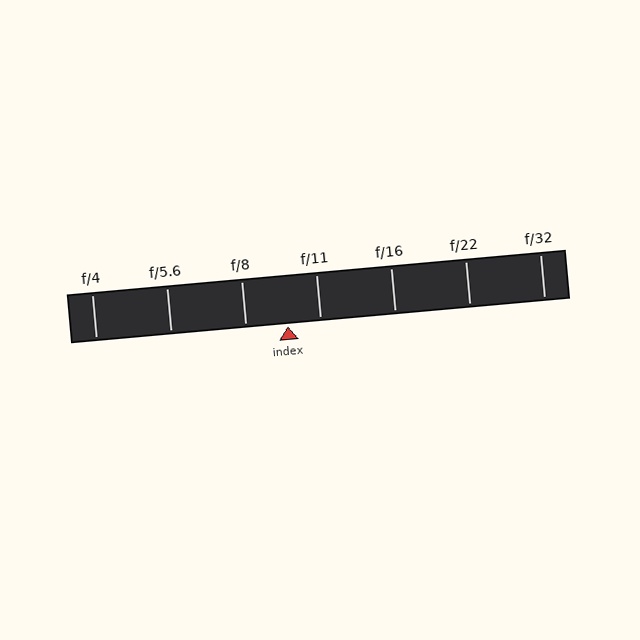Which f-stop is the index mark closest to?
The index mark is closest to f/11.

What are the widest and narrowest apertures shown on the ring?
The widest aperture shown is f/4 and the narrowest is f/32.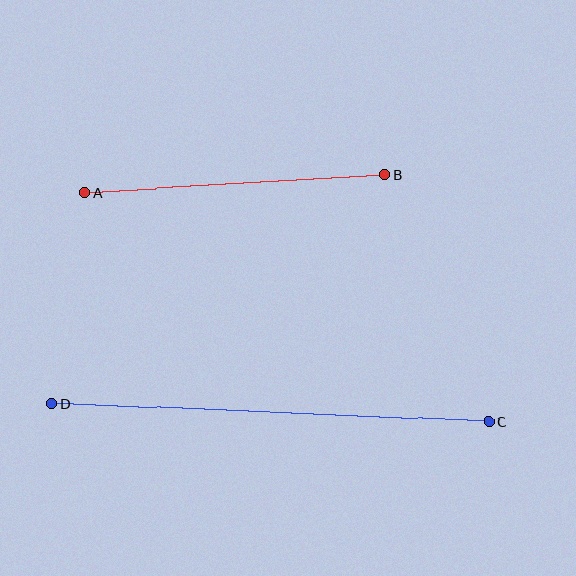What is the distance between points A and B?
The distance is approximately 301 pixels.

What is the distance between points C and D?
The distance is approximately 437 pixels.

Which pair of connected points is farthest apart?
Points C and D are farthest apart.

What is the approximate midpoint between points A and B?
The midpoint is at approximately (234, 183) pixels.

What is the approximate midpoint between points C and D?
The midpoint is at approximately (271, 413) pixels.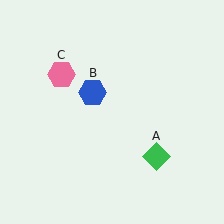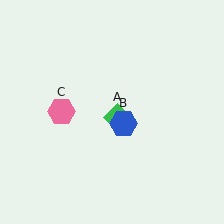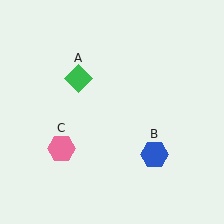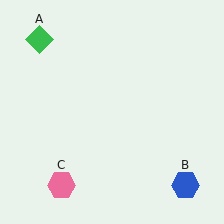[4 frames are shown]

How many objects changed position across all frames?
3 objects changed position: green diamond (object A), blue hexagon (object B), pink hexagon (object C).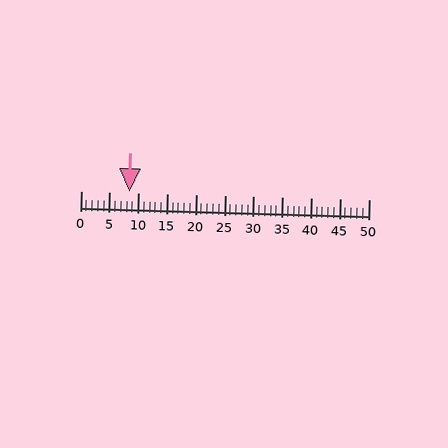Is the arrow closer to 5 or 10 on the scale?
The arrow is closer to 10.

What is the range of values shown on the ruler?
The ruler shows values from 0 to 50.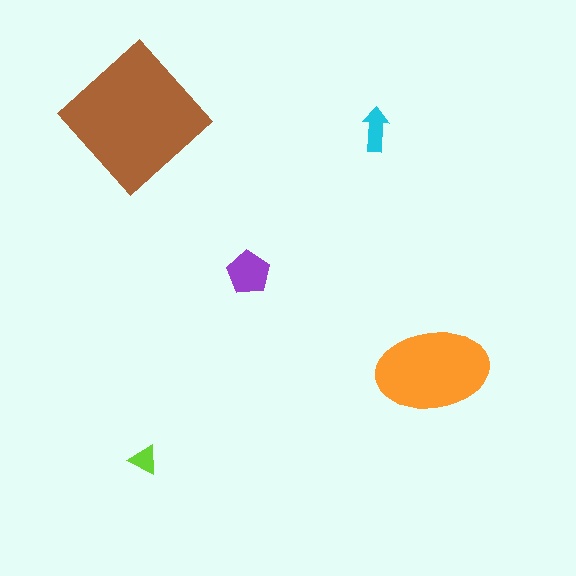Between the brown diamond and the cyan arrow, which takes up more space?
The brown diamond.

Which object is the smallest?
The lime triangle.